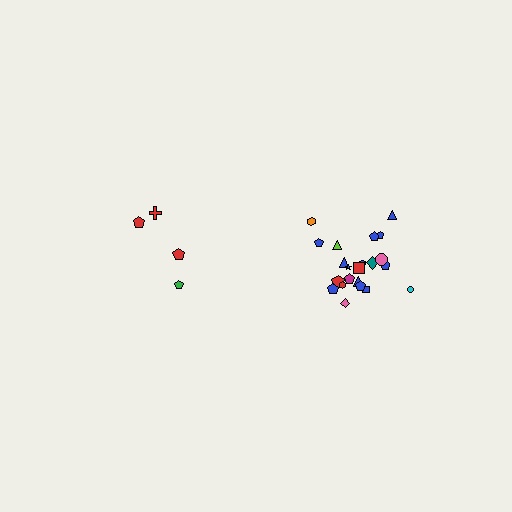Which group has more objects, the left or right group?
The right group.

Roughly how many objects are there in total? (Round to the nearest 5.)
Roughly 25 objects in total.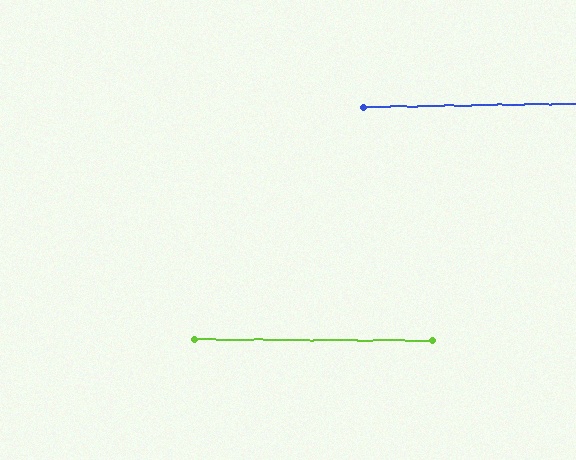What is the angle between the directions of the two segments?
Approximately 1 degree.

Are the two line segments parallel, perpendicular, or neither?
Parallel — their directions differ by only 1.1°.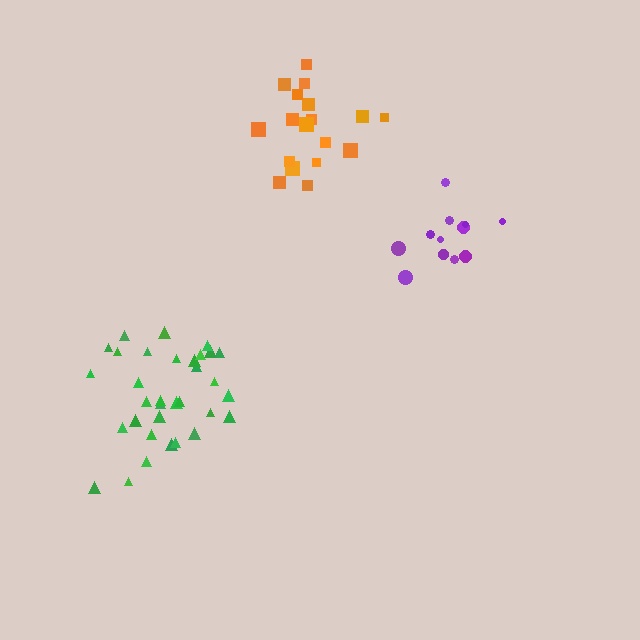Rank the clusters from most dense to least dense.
green, orange, purple.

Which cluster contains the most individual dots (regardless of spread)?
Green (33).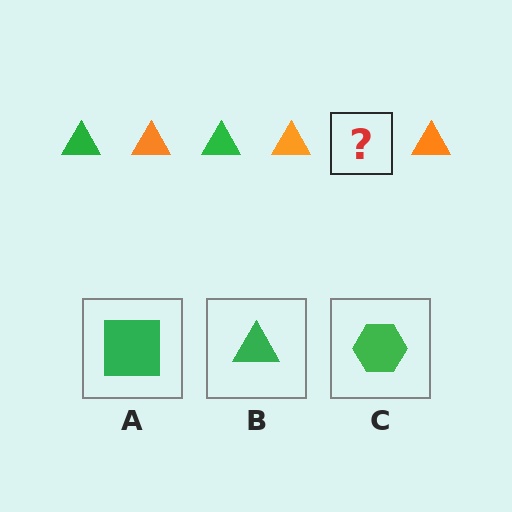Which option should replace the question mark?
Option B.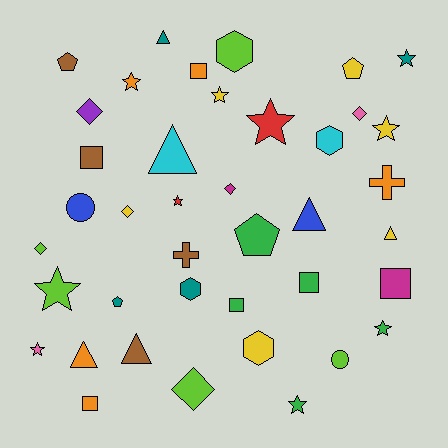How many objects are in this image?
There are 40 objects.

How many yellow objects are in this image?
There are 6 yellow objects.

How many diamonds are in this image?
There are 6 diamonds.